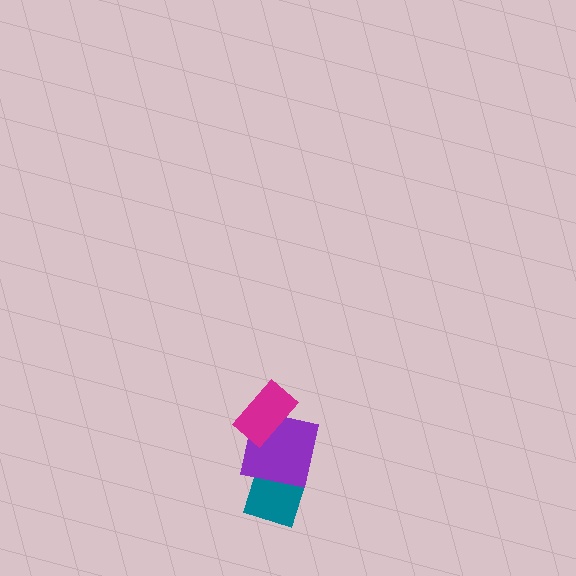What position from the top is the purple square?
The purple square is 2nd from the top.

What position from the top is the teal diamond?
The teal diamond is 3rd from the top.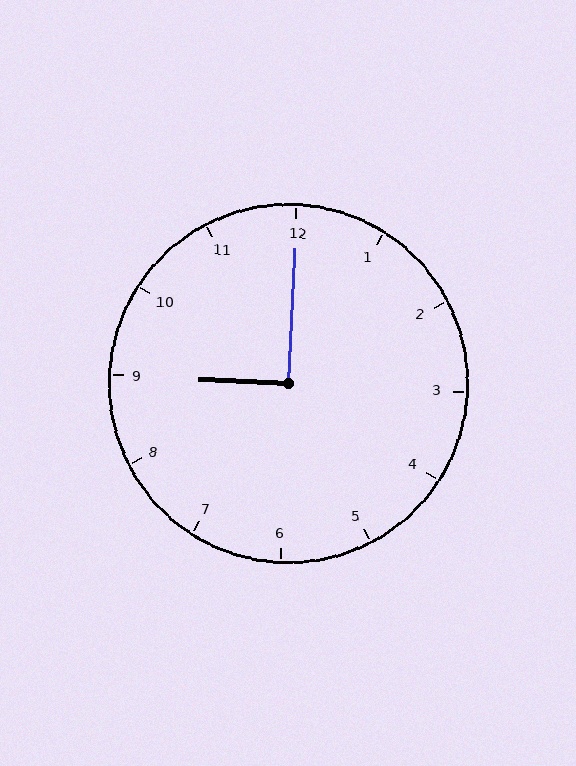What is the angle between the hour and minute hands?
Approximately 90 degrees.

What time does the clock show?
9:00.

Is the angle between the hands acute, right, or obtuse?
It is right.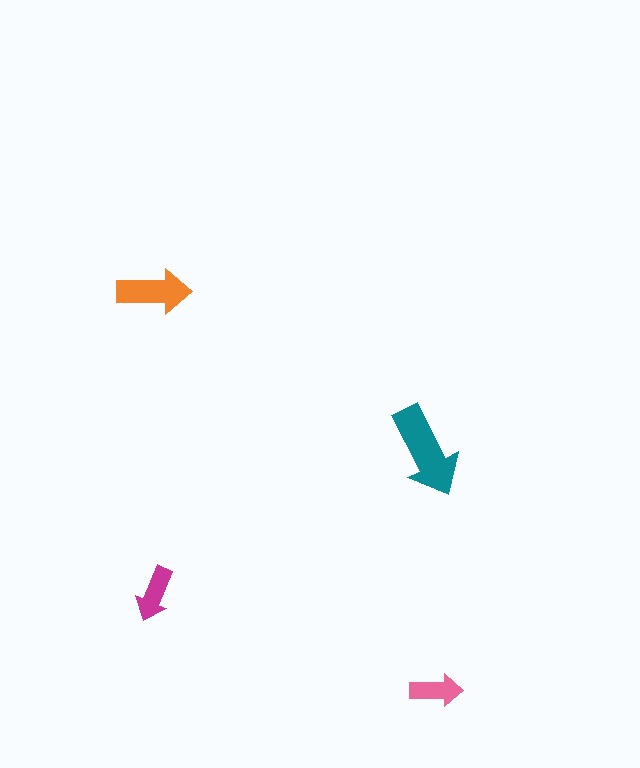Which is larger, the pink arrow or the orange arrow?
The orange one.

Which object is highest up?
The orange arrow is topmost.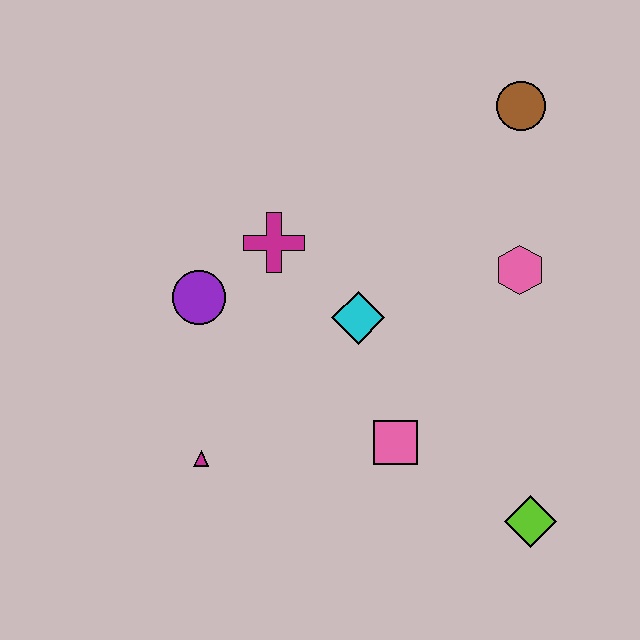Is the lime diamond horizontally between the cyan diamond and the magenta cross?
No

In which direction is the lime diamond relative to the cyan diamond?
The lime diamond is below the cyan diamond.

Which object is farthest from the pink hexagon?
The magenta triangle is farthest from the pink hexagon.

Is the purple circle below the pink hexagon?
Yes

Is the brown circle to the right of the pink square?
Yes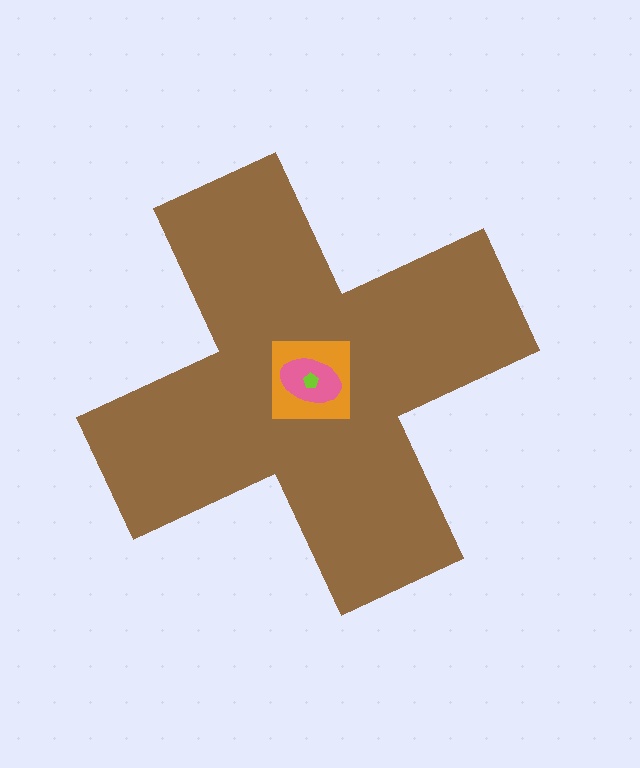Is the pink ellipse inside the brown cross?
Yes.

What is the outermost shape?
The brown cross.